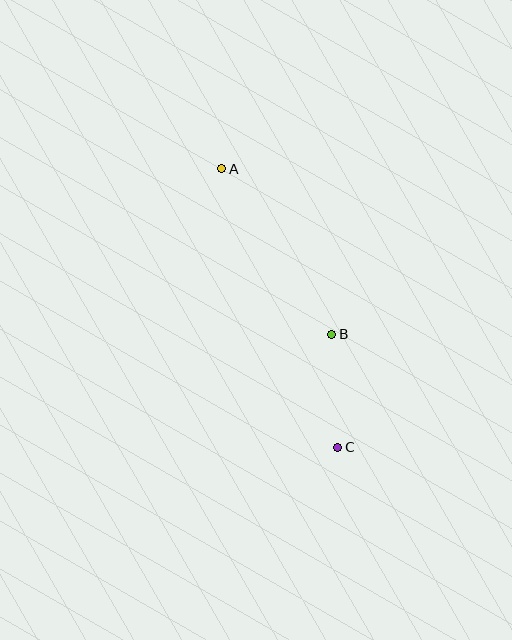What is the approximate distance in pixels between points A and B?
The distance between A and B is approximately 199 pixels.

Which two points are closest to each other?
Points B and C are closest to each other.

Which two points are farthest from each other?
Points A and C are farthest from each other.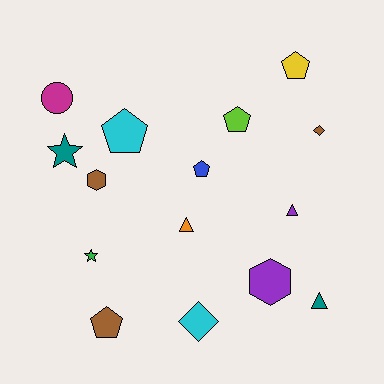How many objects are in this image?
There are 15 objects.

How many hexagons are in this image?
There are 2 hexagons.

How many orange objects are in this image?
There is 1 orange object.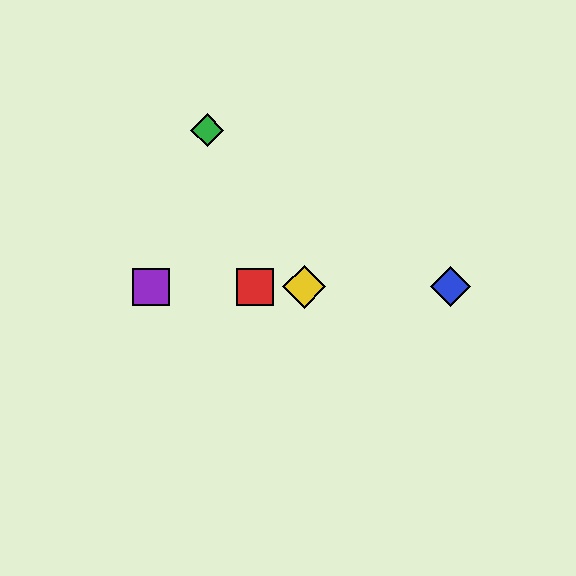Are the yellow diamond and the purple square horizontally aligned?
Yes, both are at y≈287.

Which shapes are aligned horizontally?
The red square, the blue diamond, the yellow diamond, the purple square are aligned horizontally.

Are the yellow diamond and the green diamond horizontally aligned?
No, the yellow diamond is at y≈287 and the green diamond is at y≈130.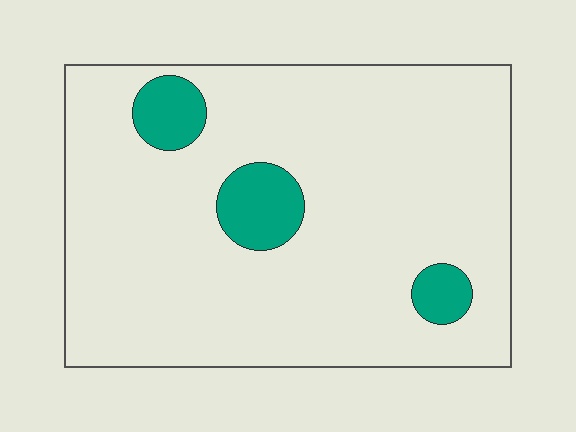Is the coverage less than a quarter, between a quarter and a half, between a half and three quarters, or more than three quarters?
Less than a quarter.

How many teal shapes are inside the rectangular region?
3.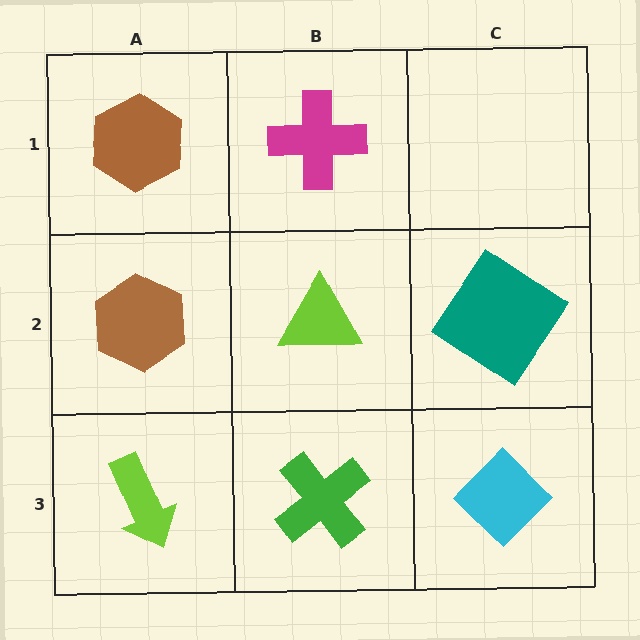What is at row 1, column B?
A magenta cross.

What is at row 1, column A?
A brown hexagon.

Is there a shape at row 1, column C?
No, that cell is empty.